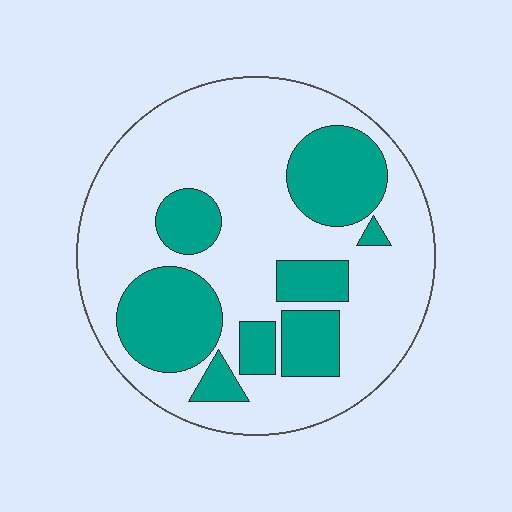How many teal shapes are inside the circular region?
8.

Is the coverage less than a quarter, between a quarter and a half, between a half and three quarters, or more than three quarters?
Between a quarter and a half.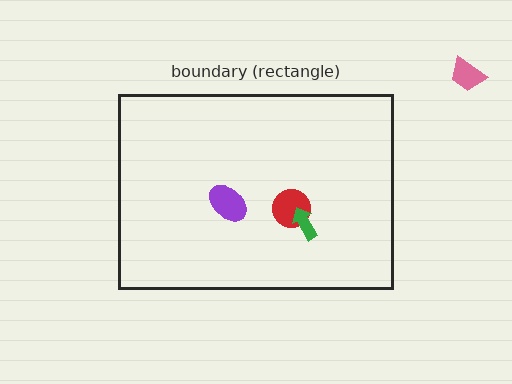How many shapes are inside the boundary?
3 inside, 1 outside.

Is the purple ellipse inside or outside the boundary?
Inside.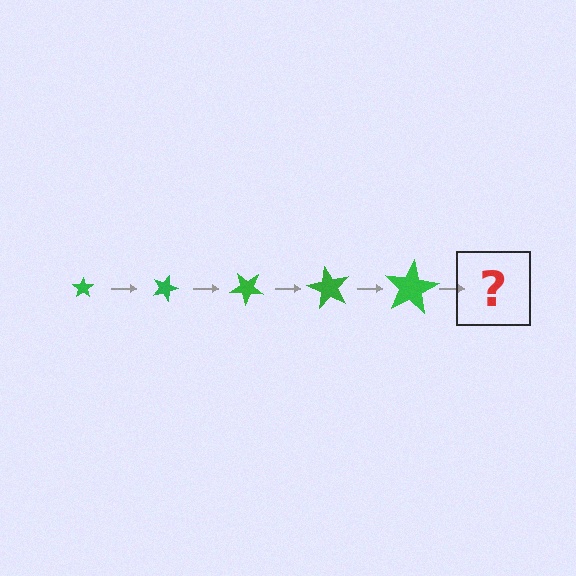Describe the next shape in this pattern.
It should be a star, larger than the previous one and rotated 100 degrees from the start.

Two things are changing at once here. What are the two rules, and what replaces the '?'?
The two rules are that the star grows larger each step and it rotates 20 degrees each step. The '?' should be a star, larger than the previous one and rotated 100 degrees from the start.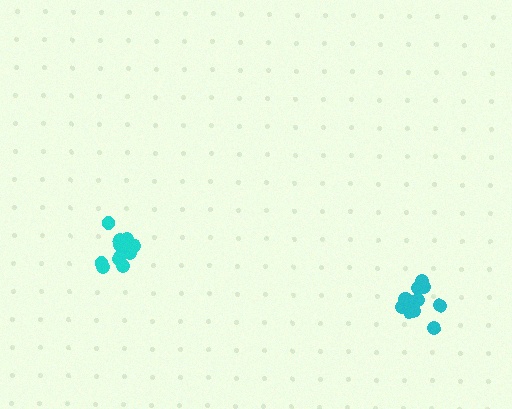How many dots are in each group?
Group 1: 12 dots, Group 2: 13 dots (25 total).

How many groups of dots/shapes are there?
There are 2 groups.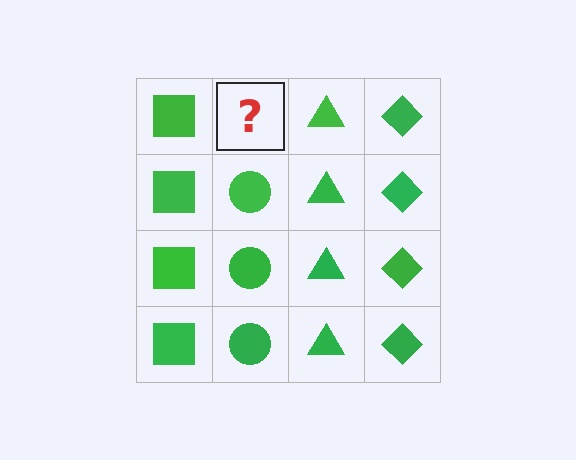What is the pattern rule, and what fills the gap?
The rule is that each column has a consistent shape. The gap should be filled with a green circle.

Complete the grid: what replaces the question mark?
The question mark should be replaced with a green circle.